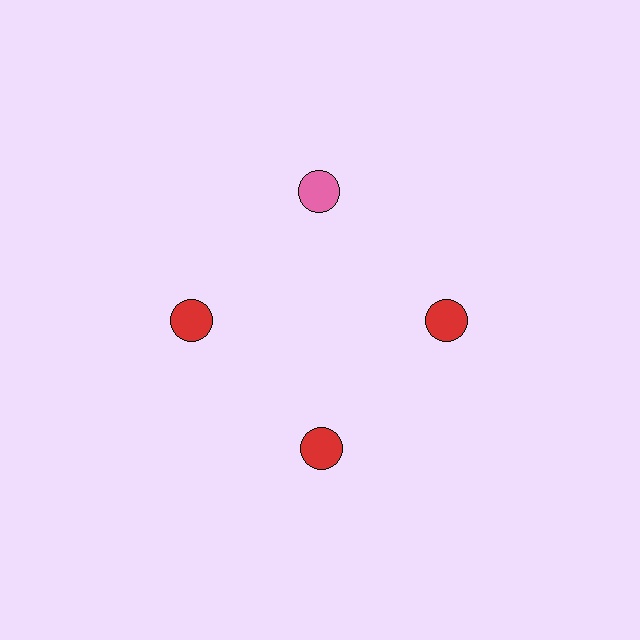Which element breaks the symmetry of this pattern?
The pink circle at roughly the 12 o'clock position breaks the symmetry. All other shapes are red circles.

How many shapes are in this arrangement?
There are 4 shapes arranged in a ring pattern.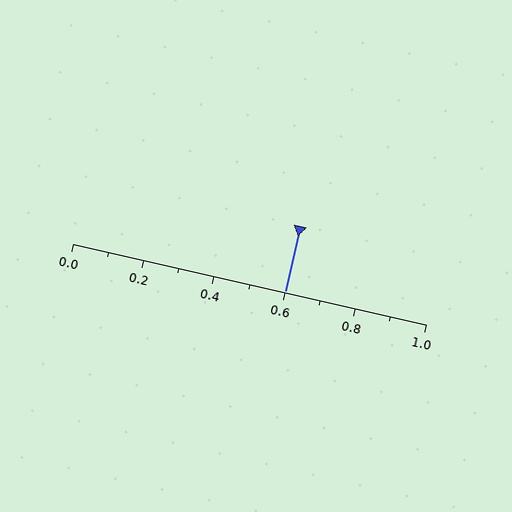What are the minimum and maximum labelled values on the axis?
The axis runs from 0.0 to 1.0.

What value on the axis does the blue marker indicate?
The marker indicates approximately 0.6.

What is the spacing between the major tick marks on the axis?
The major ticks are spaced 0.2 apart.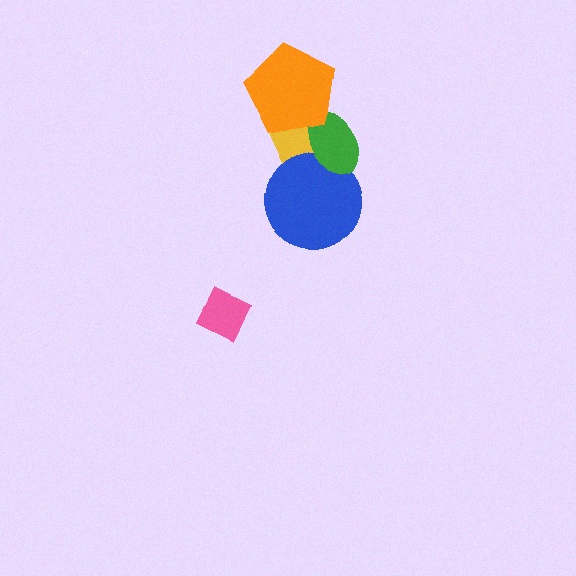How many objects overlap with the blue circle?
2 objects overlap with the blue circle.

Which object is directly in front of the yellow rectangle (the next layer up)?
The blue circle is directly in front of the yellow rectangle.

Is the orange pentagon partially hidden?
No, no other shape covers it.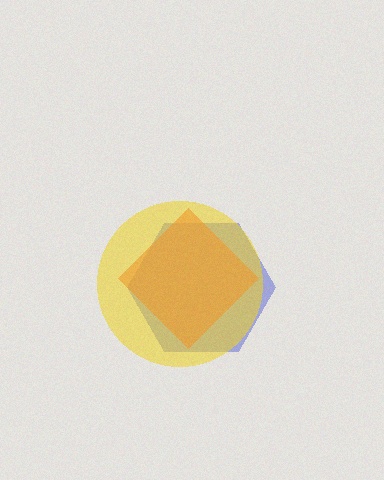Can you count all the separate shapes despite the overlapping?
Yes, there are 3 separate shapes.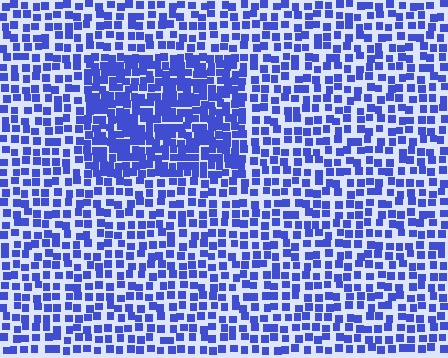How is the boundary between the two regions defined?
The boundary is defined by a change in element density (approximately 1.8x ratio). All elements are the same color, size, and shape.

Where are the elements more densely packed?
The elements are more densely packed inside the rectangle boundary.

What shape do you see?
I see a rectangle.